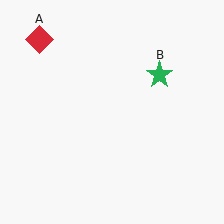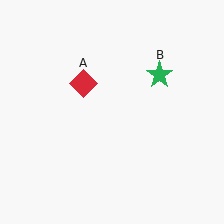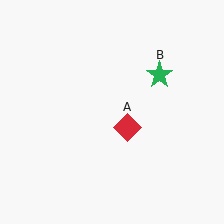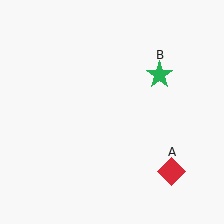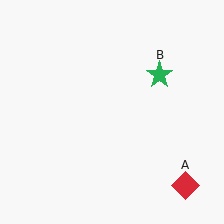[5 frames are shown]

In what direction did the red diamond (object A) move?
The red diamond (object A) moved down and to the right.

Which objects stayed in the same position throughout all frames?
Green star (object B) remained stationary.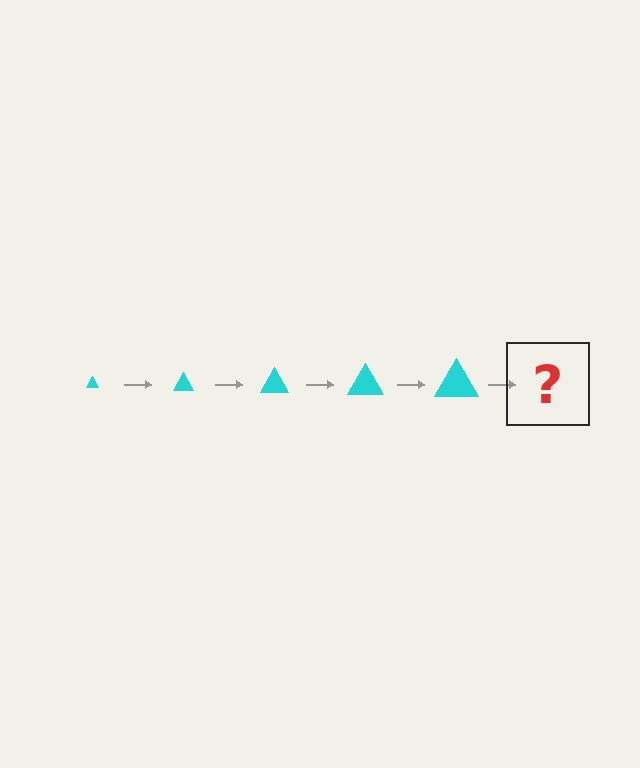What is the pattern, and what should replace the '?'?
The pattern is that the triangle gets progressively larger each step. The '?' should be a cyan triangle, larger than the previous one.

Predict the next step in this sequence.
The next step is a cyan triangle, larger than the previous one.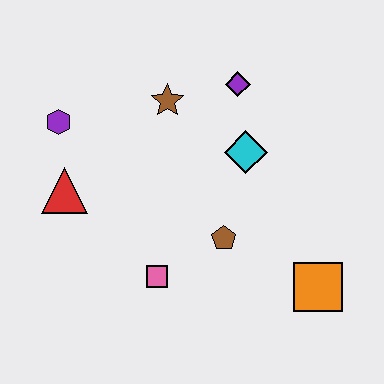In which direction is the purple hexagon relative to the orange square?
The purple hexagon is to the left of the orange square.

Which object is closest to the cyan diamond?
The purple diamond is closest to the cyan diamond.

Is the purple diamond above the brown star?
Yes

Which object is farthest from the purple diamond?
The orange square is farthest from the purple diamond.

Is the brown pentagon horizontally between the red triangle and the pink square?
No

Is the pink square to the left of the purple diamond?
Yes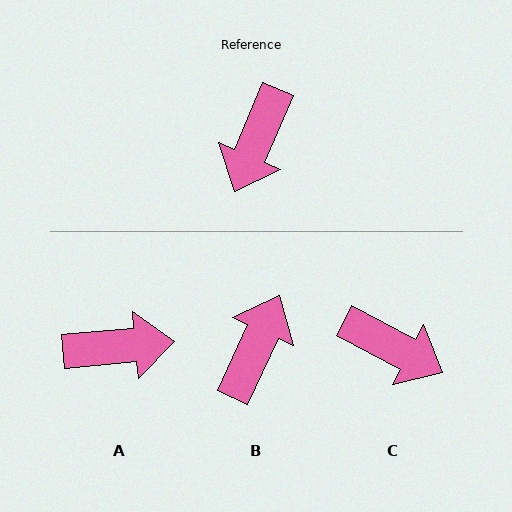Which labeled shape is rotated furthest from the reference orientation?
B, about 179 degrees away.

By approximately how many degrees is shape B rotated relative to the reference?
Approximately 179 degrees counter-clockwise.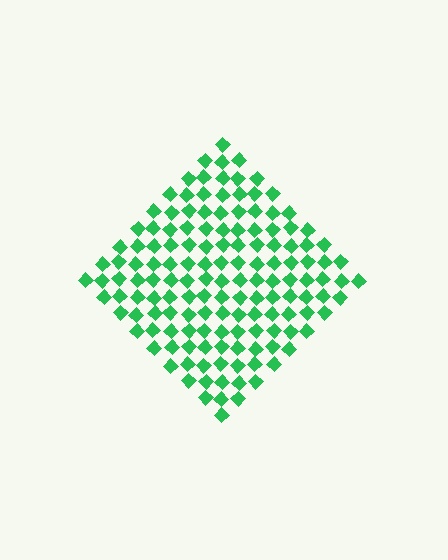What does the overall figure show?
The overall figure shows a diamond.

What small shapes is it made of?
It is made of small diamonds.